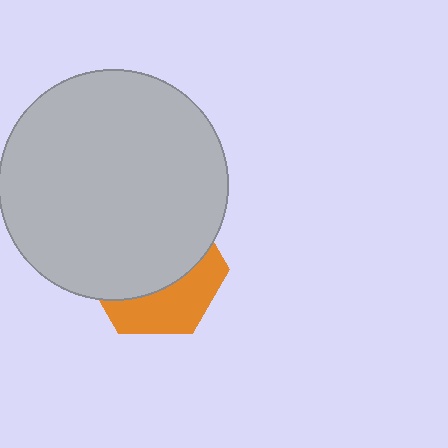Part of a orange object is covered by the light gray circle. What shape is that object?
It is a hexagon.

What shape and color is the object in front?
The object in front is a light gray circle.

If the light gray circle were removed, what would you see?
You would see the complete orange hexagon.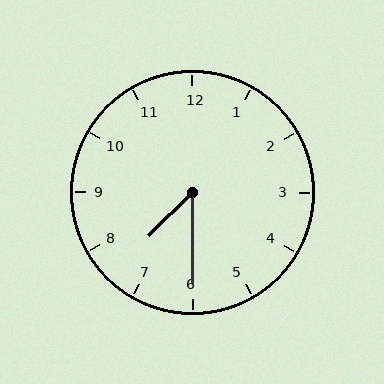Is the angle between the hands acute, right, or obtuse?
It is acute.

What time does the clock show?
7:30.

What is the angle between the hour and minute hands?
Approximately 45 degrees.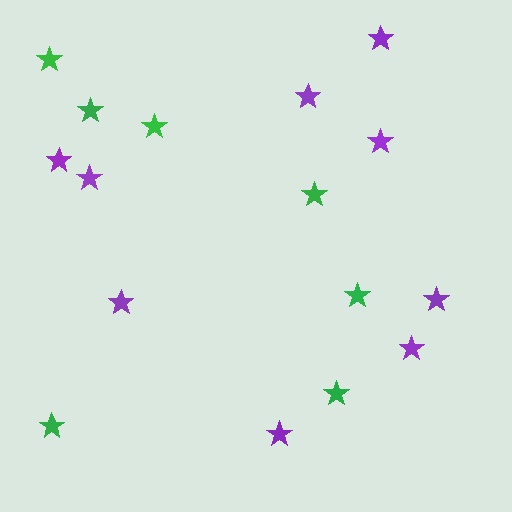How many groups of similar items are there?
There are 2 groups: one group of green stars (7) and one group of purple stars (9).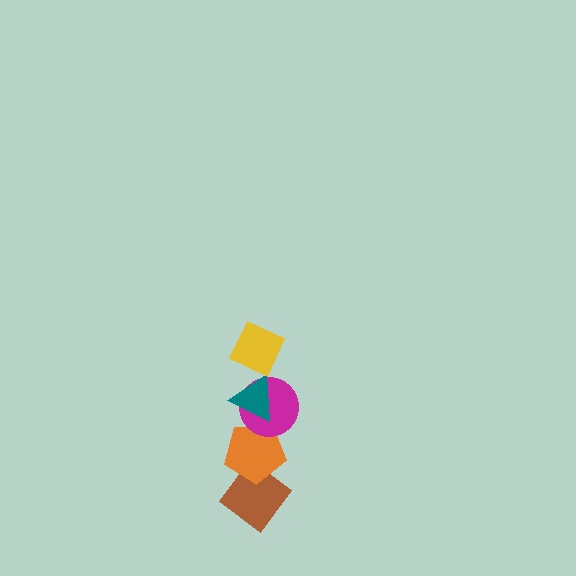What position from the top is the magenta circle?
The magenta circle is 3rd from the top.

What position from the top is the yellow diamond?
The yellow diamond is 1st from the top.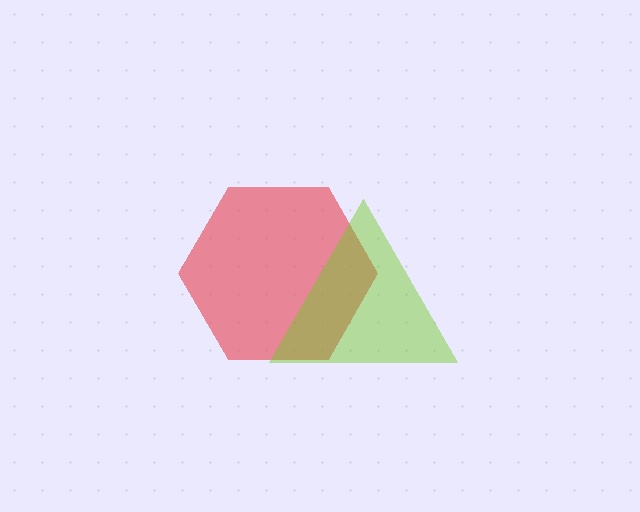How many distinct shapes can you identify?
There are 2 distinct shapes: a red hexagon, a lime triangle.